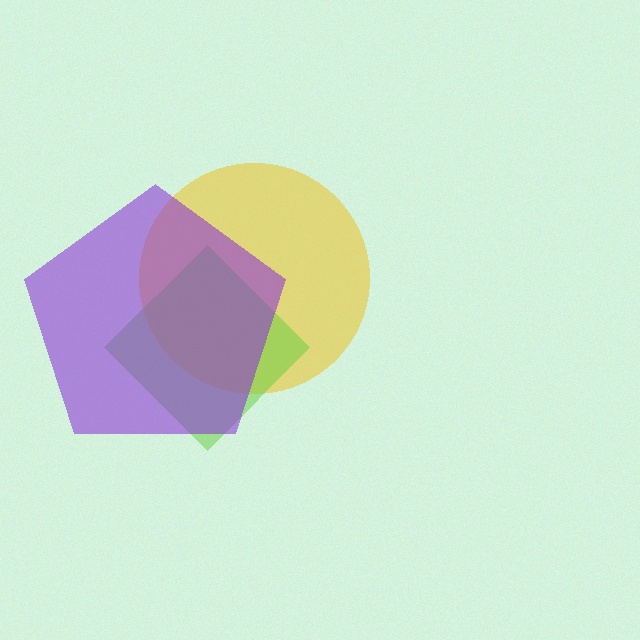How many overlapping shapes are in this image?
There are 3 overlapping shapes in the image.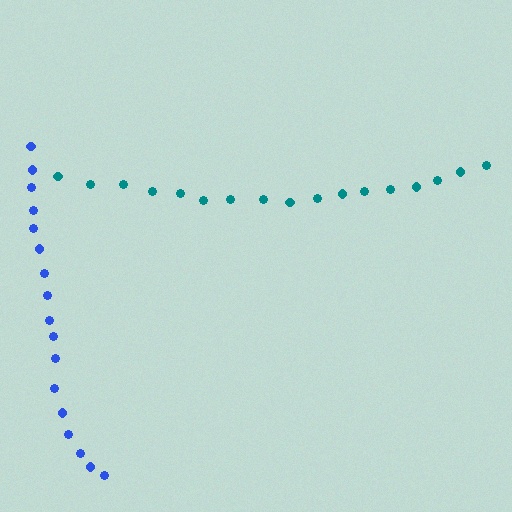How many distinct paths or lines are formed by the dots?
There are 2 distinct paths.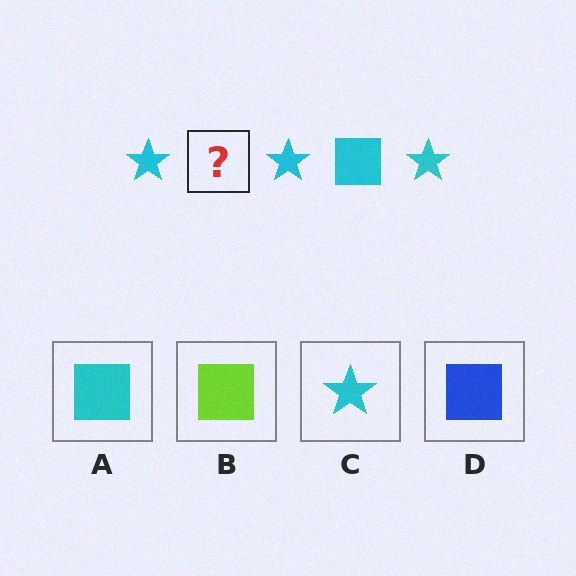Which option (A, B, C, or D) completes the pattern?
A.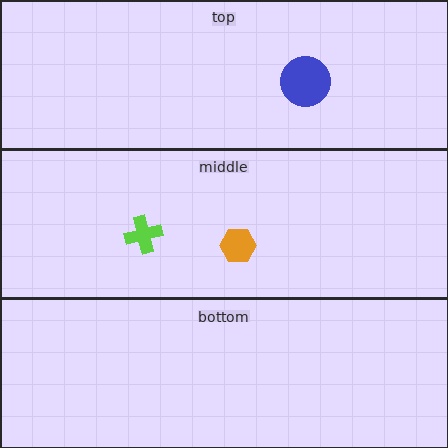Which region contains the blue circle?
The top region.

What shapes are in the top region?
The blue circle.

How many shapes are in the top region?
1.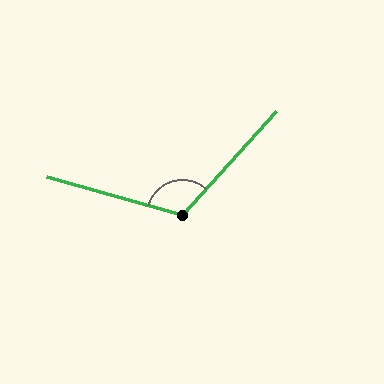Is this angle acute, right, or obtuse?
It is obtuse.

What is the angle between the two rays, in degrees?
Approximately 116 degrees.